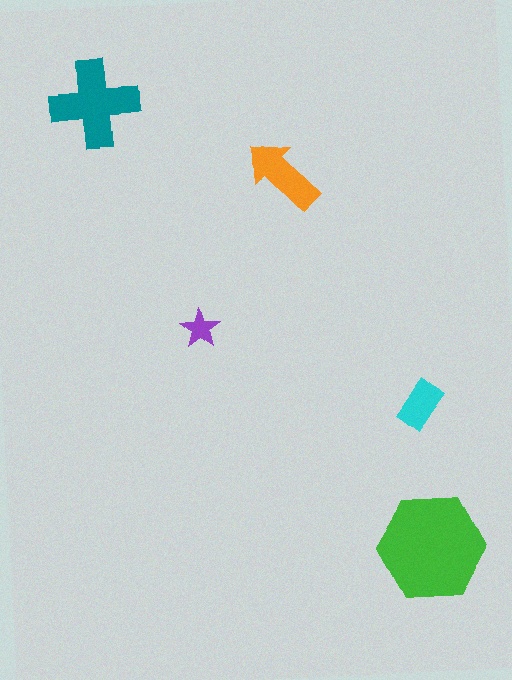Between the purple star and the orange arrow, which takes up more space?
The orange arrow.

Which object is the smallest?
The purple star.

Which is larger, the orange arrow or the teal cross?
The teal cross.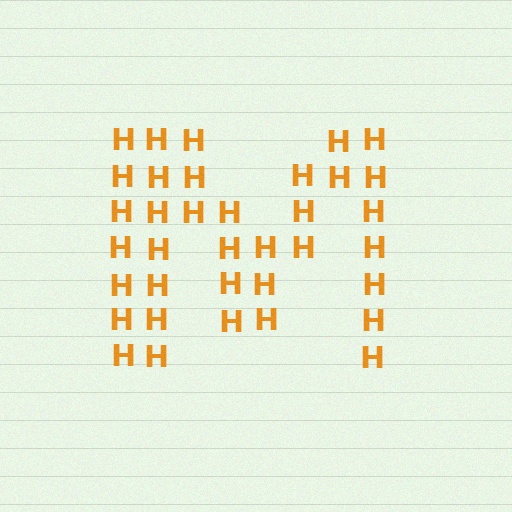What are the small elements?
The small elements are letter H's.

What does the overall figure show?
The overall figure shows the letter M.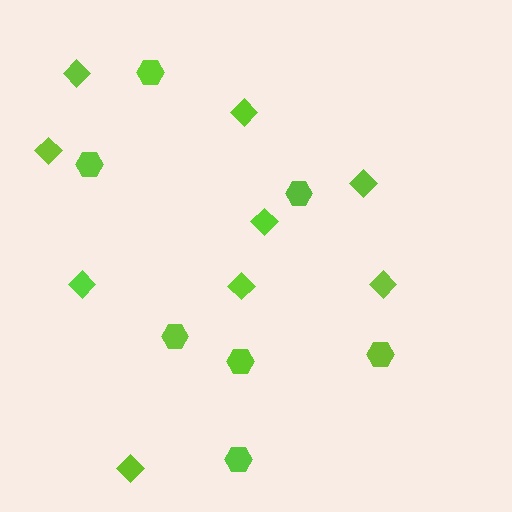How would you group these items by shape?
There are 2 groups: one group of hexagons (7) and one group of diamonds (9).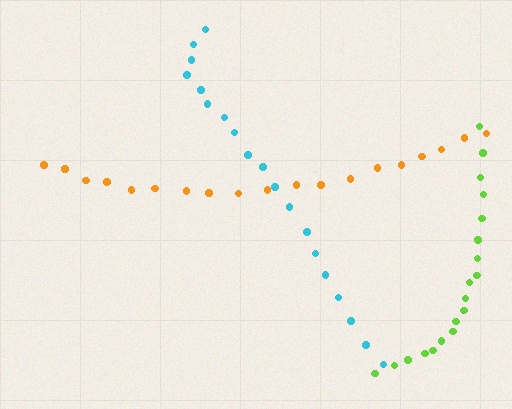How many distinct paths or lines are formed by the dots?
There are 3 distinct paths.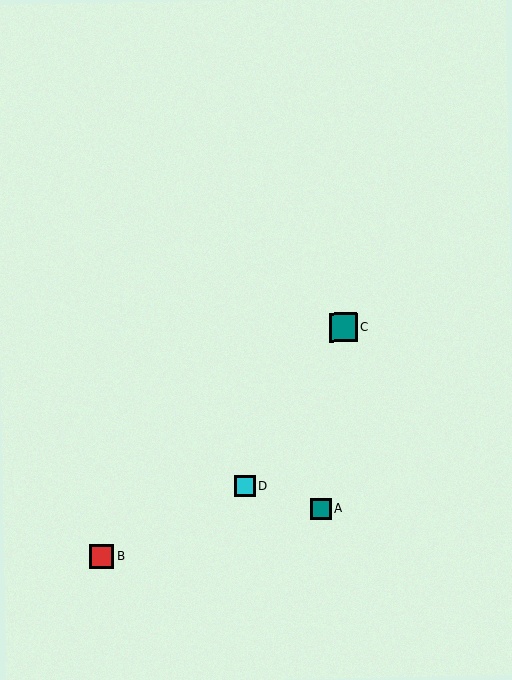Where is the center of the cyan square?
The center of the cyan square is at (244, 486).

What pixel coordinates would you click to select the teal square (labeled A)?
Click at (321, 508) to select the teal square A.